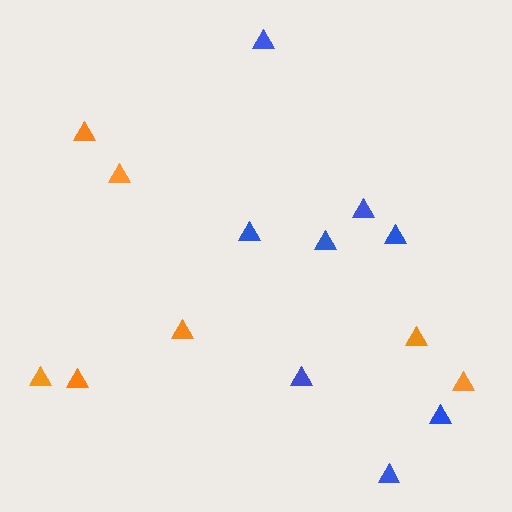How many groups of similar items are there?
There are 2 groups: one group of blue triangles (8) and one group of orange triangles (7).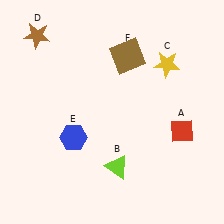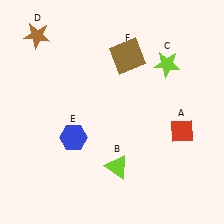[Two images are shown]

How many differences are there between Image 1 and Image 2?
There is 1 difference between the two images.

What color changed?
The star (C) changed from yellow in Image 1 to lime in Image 2.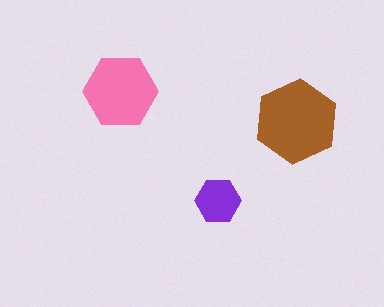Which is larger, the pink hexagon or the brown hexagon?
The brown one.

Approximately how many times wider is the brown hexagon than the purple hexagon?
About 2 times wider.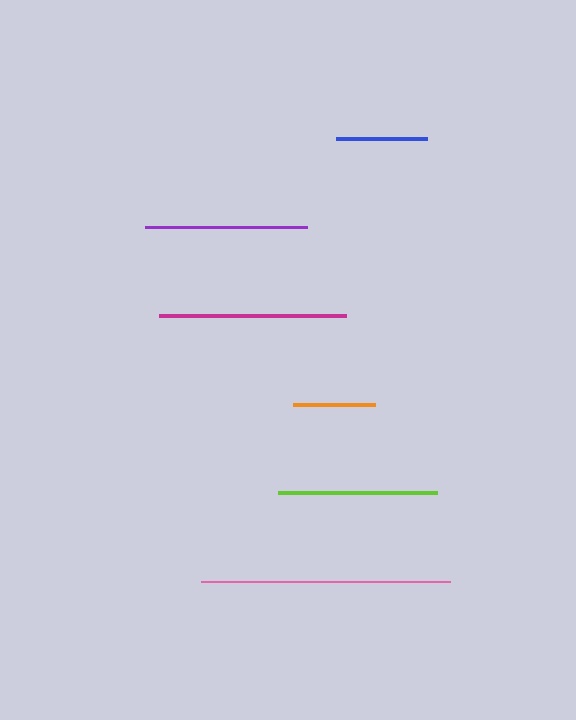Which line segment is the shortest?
The orange line is the shortest at approximately 82 pixels.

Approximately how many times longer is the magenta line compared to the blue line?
The magenta line is approximately 2.1 times the length of the blue line.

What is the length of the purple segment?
The purple segment is approximately 162 pixels long.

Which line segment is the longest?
The pink line is the longest at approximately 249 pixels.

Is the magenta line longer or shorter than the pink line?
The pink line is longer than the magenta line.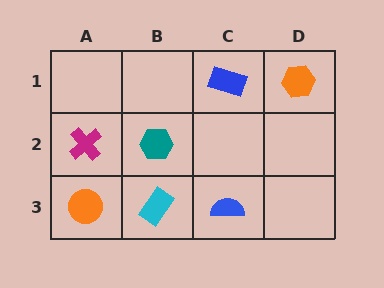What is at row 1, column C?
A blue rectangle.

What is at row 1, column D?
An orange hexagon.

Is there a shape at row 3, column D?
No, that cell is empty.